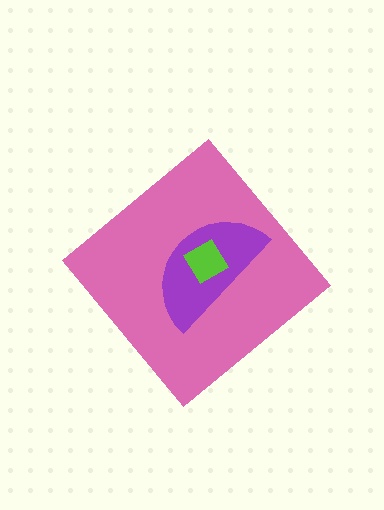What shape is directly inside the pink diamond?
The purple semicircle.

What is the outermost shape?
The pink diamond.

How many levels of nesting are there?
3.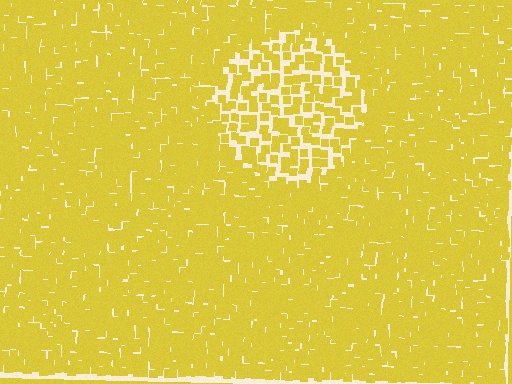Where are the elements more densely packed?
The elements are more densely packed outside the circle boundary.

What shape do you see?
I see a circle.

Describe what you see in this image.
The image contains small yellow elements arranged at two different densities. A circle-shaped region is visible where the elements are less densely packed than the surrounding area.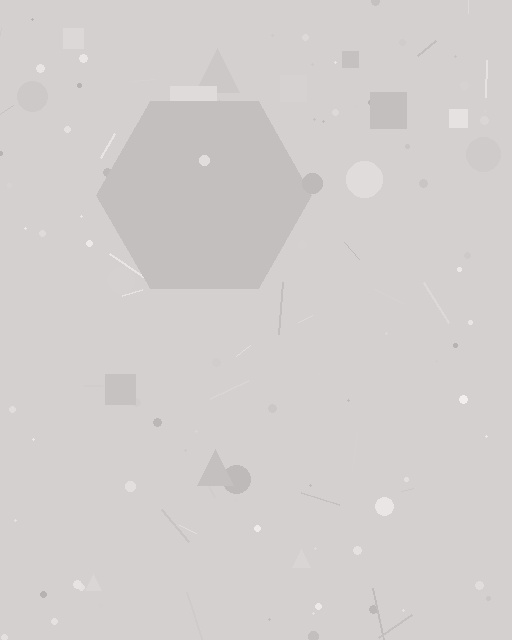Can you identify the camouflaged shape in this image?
The camouflaged shape is a hexagon.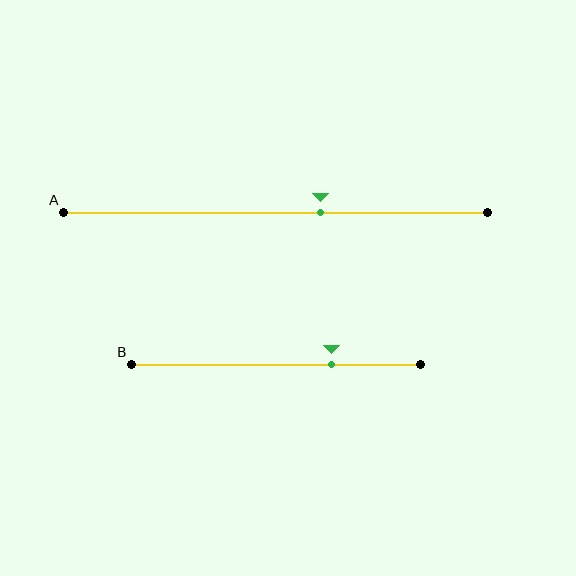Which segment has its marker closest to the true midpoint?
Segment A has its marker closest to the true midpoint.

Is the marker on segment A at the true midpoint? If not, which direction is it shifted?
No, the marker on segment A is shifted to the right by about 10% of the segment length.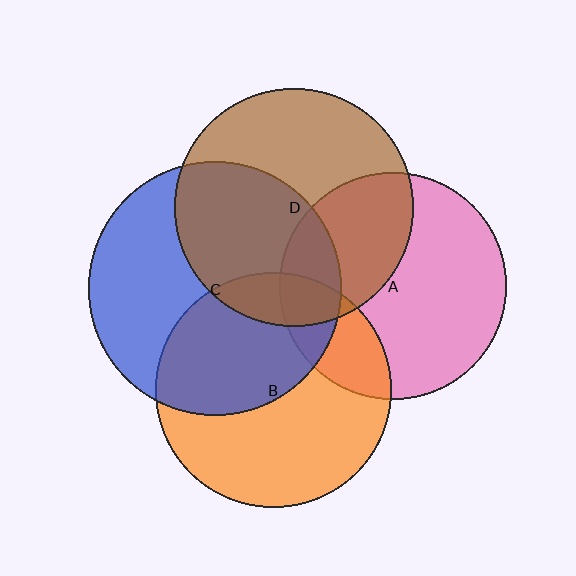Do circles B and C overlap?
Yes.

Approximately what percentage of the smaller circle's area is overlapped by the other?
Approximately 45%.